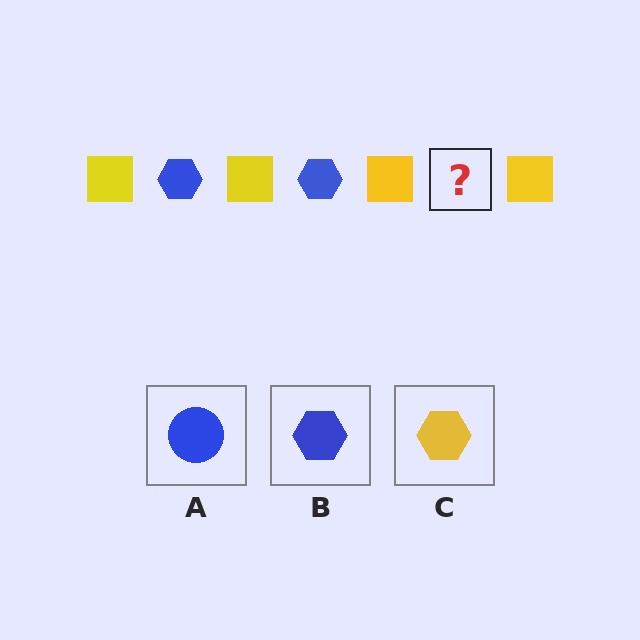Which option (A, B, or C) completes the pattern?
B.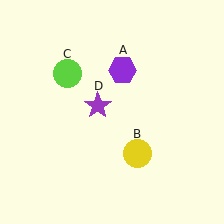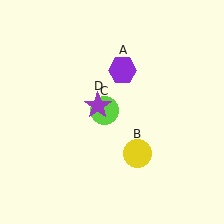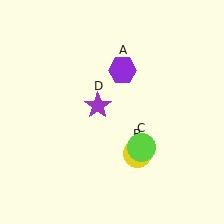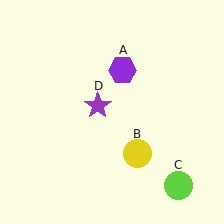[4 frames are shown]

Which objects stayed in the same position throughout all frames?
Purple hexagon (object A) and yellow circle (object B) and purple star (object D) remained stationary.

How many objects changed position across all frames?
1 object changed position: lime circle (object C).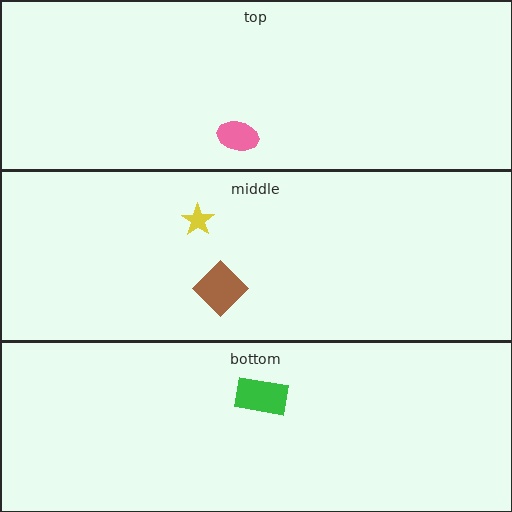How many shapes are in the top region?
1.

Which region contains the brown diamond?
The middle region.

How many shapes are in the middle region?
2.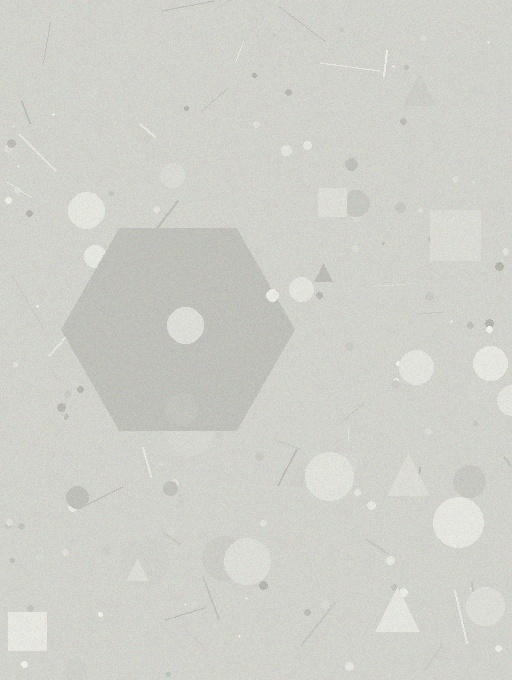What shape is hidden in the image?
A hexagon is hidden in the image.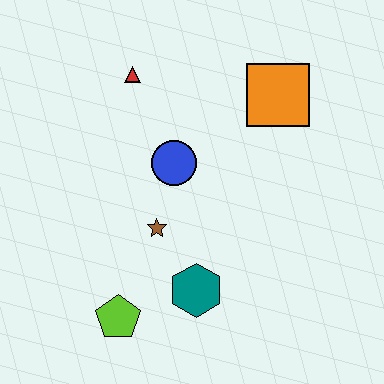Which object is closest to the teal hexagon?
The brown star is closest to the teal hexagon.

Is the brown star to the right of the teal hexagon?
No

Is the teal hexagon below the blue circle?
Yes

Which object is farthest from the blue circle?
The lime pentagon is farthest from the blue circle.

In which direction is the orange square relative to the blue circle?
The orange square is to the right of the blue circle.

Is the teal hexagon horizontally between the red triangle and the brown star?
No